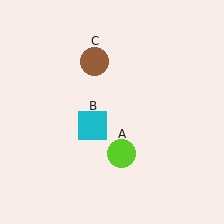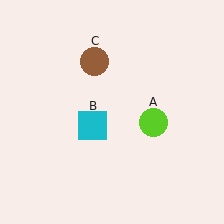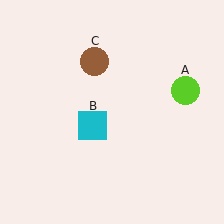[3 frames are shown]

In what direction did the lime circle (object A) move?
The lime circle (object A) moved up and to the right.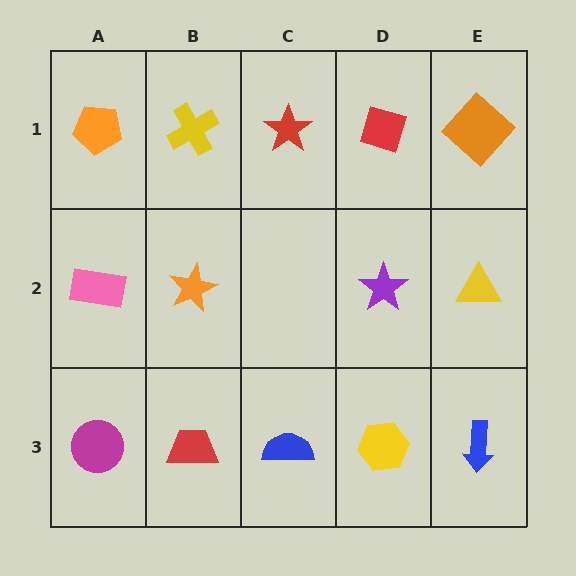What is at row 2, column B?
An orange star.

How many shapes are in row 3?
5 shapes.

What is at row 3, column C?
A blue semicircle.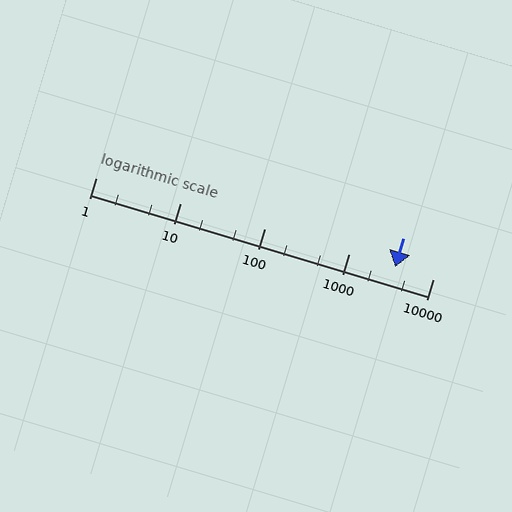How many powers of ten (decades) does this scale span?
The scale spans 4 decades, from 1 to 10000.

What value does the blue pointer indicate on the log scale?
The pointer indicates approximately 3600.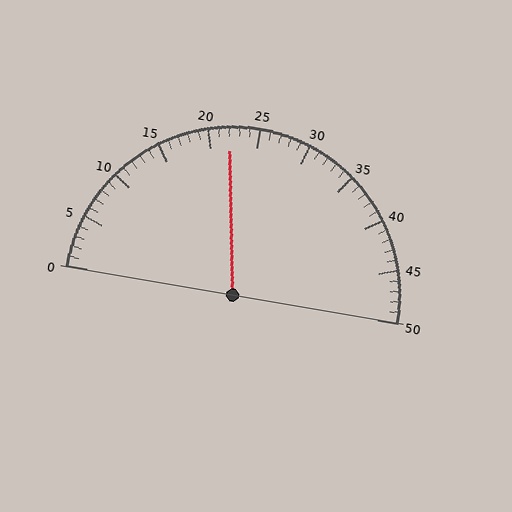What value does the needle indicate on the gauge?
The needle indicates approximately 22.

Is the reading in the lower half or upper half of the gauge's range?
The reading is in the lower half of the range (0 to 50).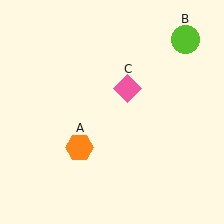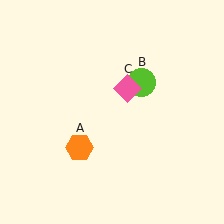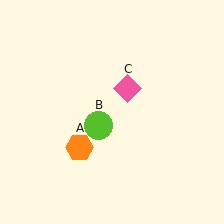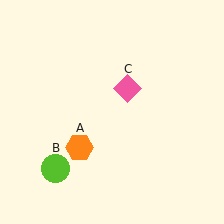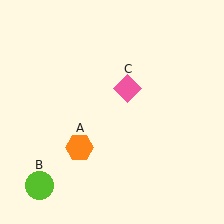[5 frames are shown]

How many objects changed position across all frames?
1 object changed position: lime circle (object B).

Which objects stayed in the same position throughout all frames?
Orange hexagon (object A) and pink diamond (object C) remained stationary.